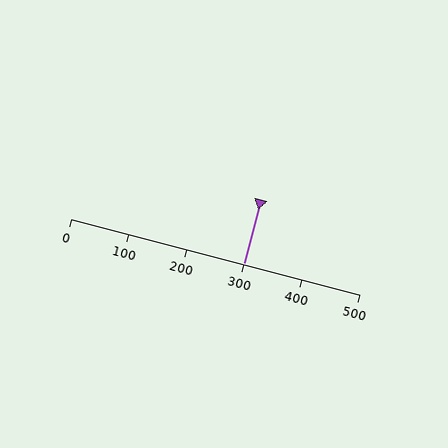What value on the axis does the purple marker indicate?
The marker indicates approximately 300.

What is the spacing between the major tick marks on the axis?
The major ticks are spaced 100 apart.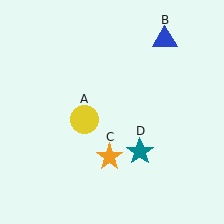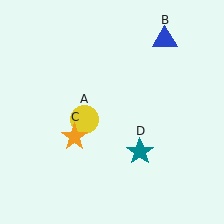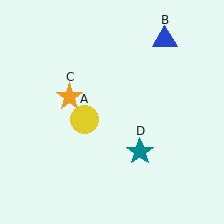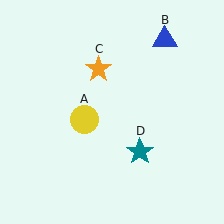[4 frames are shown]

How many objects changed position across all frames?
1 object changed position: orange star (object C).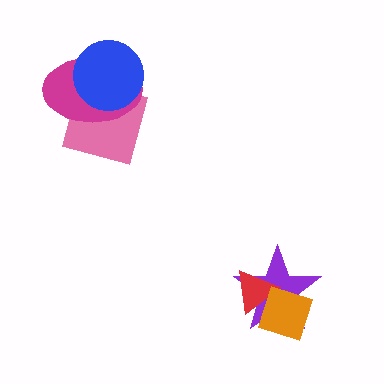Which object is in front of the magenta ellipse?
The blue circle is in front of the magenta ellipse.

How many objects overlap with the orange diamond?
2 objects overlap with the orange diamond.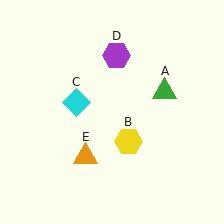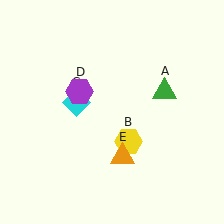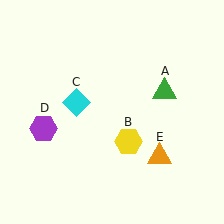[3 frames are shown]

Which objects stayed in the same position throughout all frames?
Green triangle (object A) and yellow hexagon (object B) and cyan diamond (object C) remained stationary.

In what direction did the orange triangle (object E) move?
The orange triangle (object E) moved right.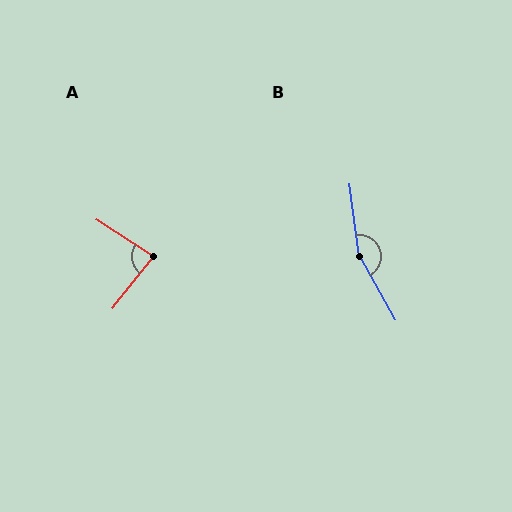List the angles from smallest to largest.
A (84°), B (158°).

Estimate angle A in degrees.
Approximately 84 degrees.